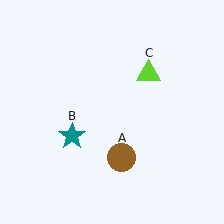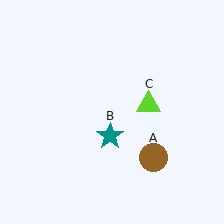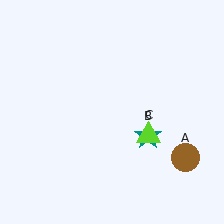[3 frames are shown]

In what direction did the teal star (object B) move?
The teal star (object B) moved right.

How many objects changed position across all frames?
3 objects changed position: brown circle (object A), teal star (object B), lime triangle (object C).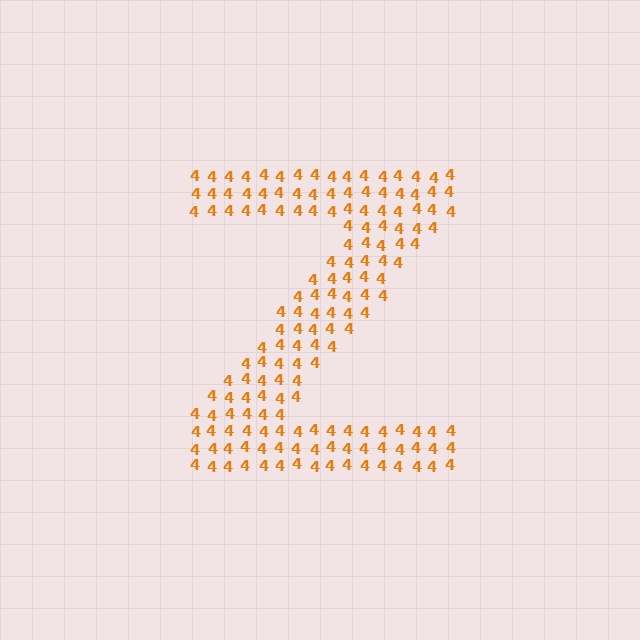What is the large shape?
The large shape is the letter Z.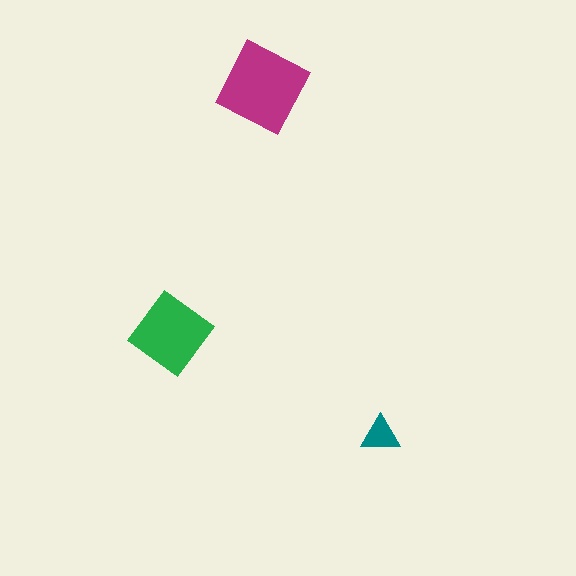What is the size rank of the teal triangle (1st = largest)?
3rd.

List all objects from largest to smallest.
The magenta diamond, the green diamond, the teal triangle.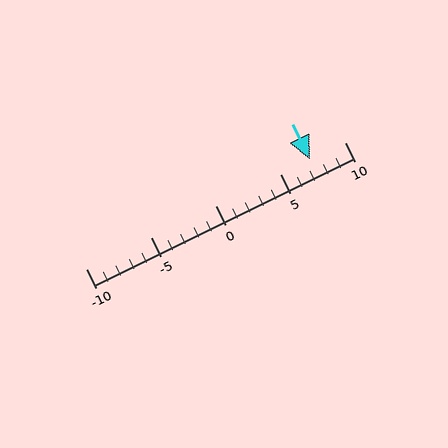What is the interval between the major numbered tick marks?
The major tick marks are spaced 5 units apart.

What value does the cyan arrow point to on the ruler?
The cyan arrow points to approximately 7.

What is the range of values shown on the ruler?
The ruler shows values from -10 to 10.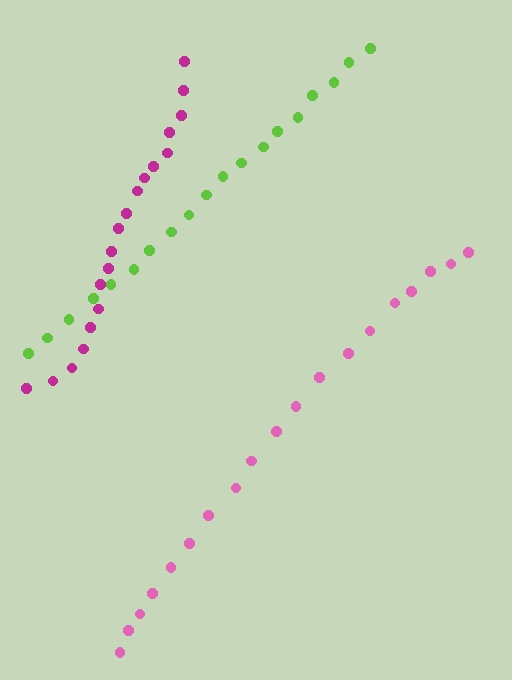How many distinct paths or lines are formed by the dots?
There are 3 distinct paths.